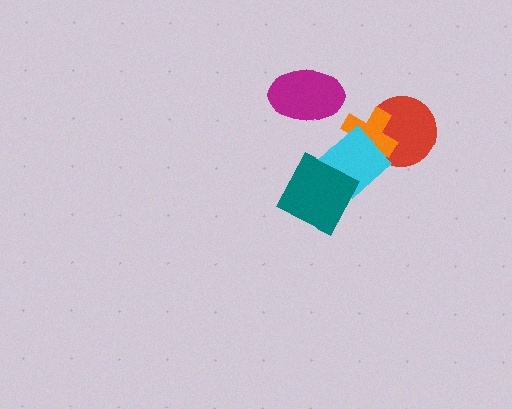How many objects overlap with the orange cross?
2 objects overlap with the orange cross.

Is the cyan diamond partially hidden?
Yes, it is partially covered by another shape.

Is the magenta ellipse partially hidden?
No, no other shape covers it.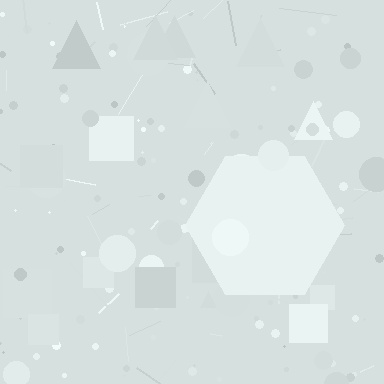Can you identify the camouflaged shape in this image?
The camouflaged shape is a hexagon.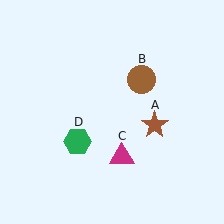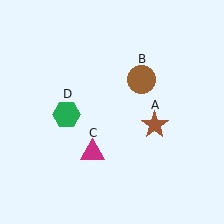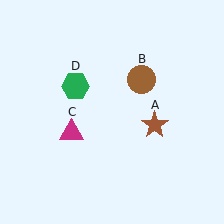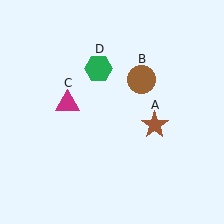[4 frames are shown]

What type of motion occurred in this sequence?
The magenta triangle (object C), green hexagon (object D) rotated clockwise around the center of the scene.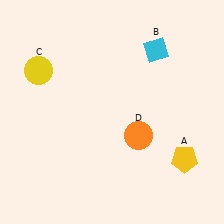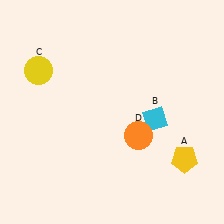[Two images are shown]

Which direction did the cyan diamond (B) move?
The cyan diamond (B) moved down.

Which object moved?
The cyan diamond (B) moved down.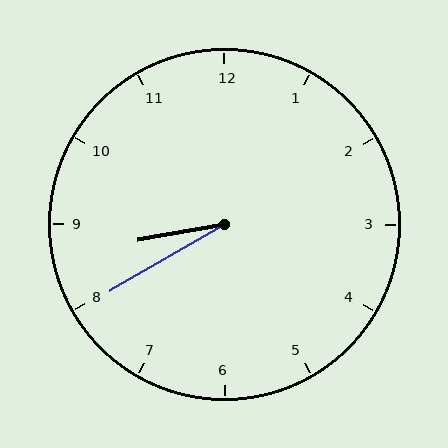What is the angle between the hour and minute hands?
Approximately 20 degrees.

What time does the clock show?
8:40.